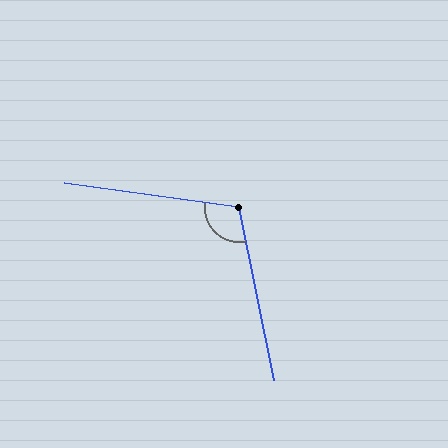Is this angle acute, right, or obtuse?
It is obtuse.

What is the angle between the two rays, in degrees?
Approximately 109 degrees.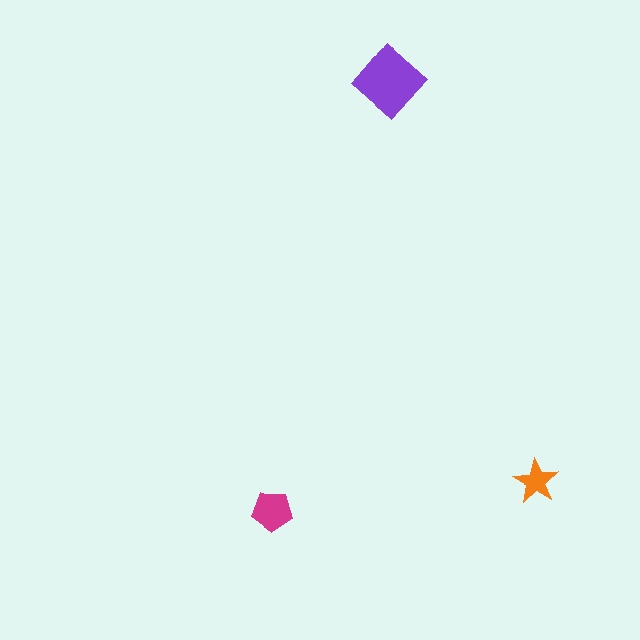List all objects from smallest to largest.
The orange star, the magenta pentagon, the purple diamond.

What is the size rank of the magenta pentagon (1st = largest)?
2nd.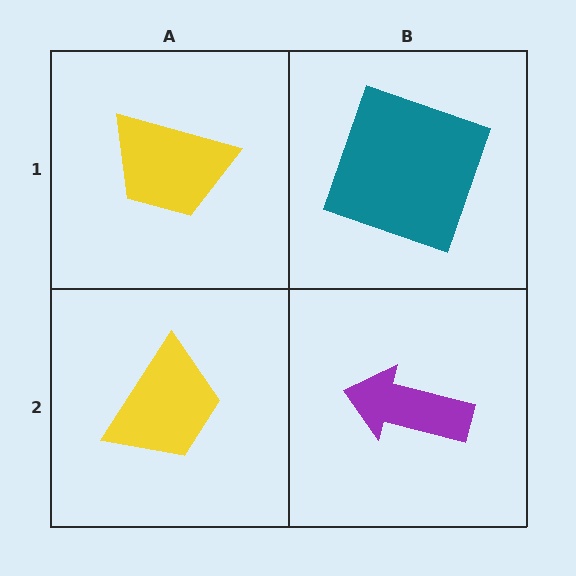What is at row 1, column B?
A teal square.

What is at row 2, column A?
A yellow trapezoid.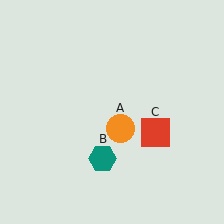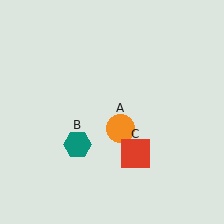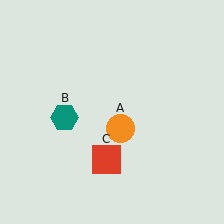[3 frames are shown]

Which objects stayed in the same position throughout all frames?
Orange circle (object A) remained stationary.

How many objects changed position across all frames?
2 objects changed position: teal hexagon (object B), red square (object C).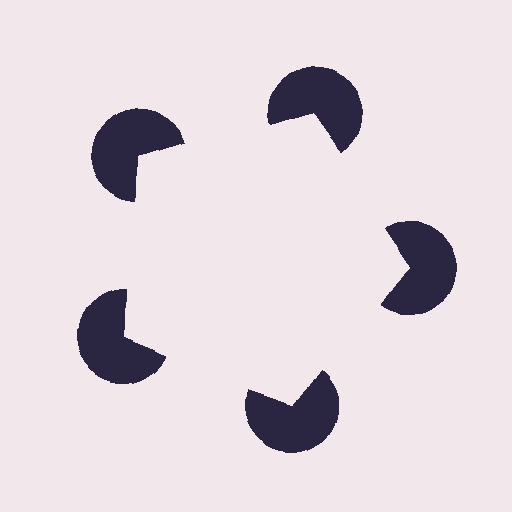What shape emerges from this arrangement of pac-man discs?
An illusory pentagon — its edges are inferred from the aligned wedge cuts in the pac-man discs, not physically drawn.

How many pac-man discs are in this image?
There are 5 — one at each vertex of the illusory pentagon.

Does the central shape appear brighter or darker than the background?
It typically appears slightly brighter than the background, even though no actual brightness change is drawn.